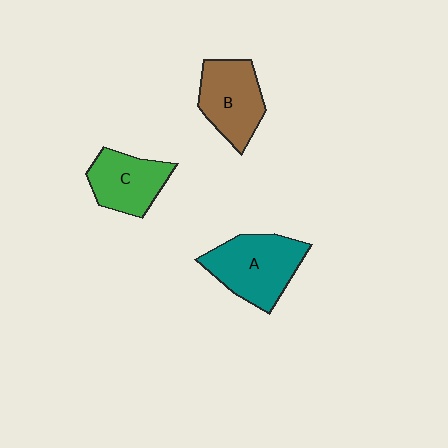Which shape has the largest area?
Shape A (teal).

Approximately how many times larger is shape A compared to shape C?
Approximately 1.3 times.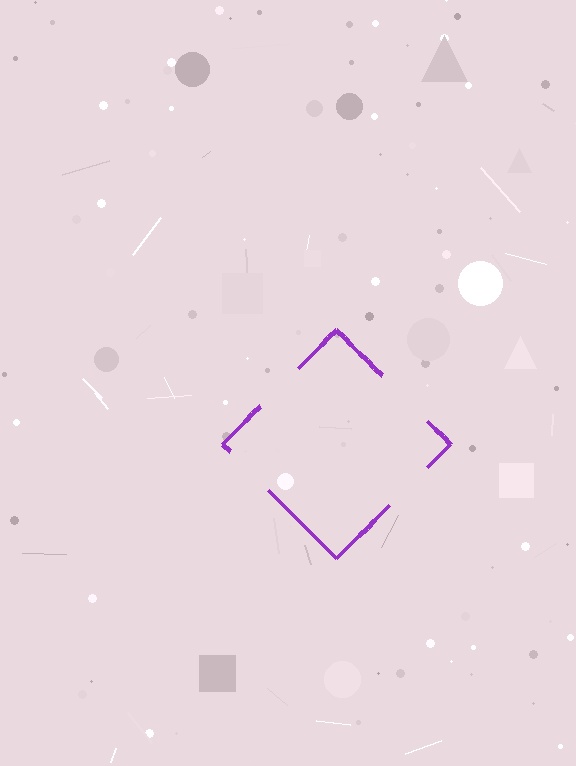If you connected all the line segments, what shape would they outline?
They would outline a diamond.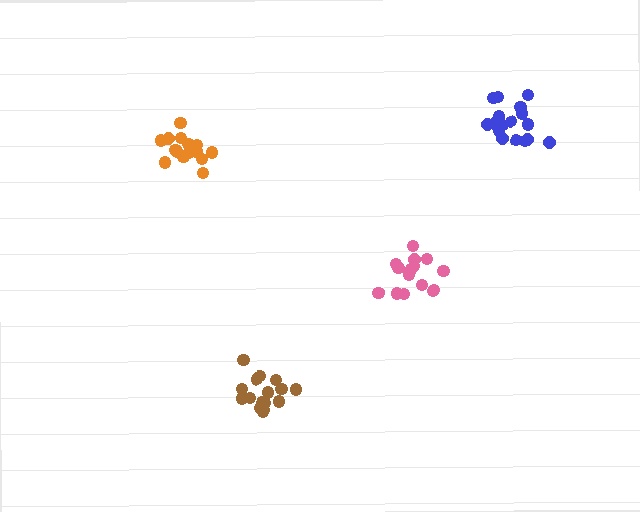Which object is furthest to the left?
The orange cluster is leftmost.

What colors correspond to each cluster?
The clusters are colored: brown, blue, pink, orange.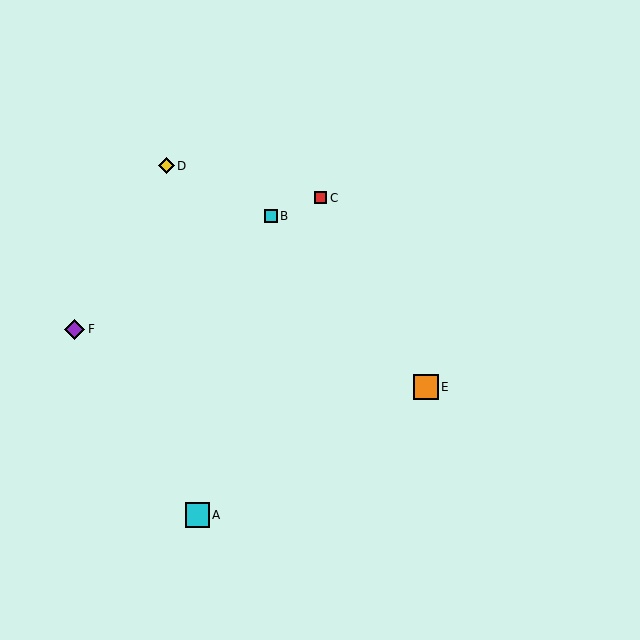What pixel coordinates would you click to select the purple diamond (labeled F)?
Click at (74, 329) to select the purple diamond F.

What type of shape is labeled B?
Shape B is a cyan square.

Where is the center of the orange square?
The center of the orange square is at (426, 387).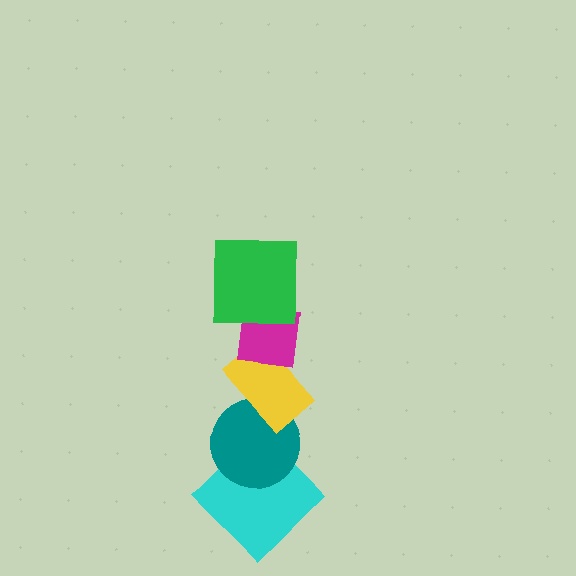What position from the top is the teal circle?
The teal circle is 4th from the top.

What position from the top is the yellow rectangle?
The yellow rectangle is 3rd from the top.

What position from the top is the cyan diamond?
The cyan diamond is 5th from the top.